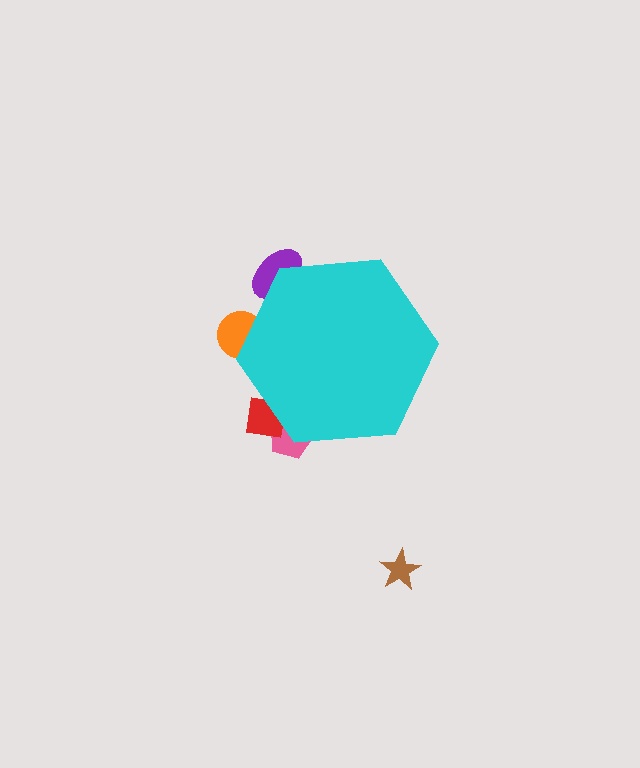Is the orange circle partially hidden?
Yes, the orange circle is partially hidden behind the cyan hexagon.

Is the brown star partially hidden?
No, the brown star is fully visible.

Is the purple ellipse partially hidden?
Yes, the purple ellipse is partially hidden behind the cyan hexagon.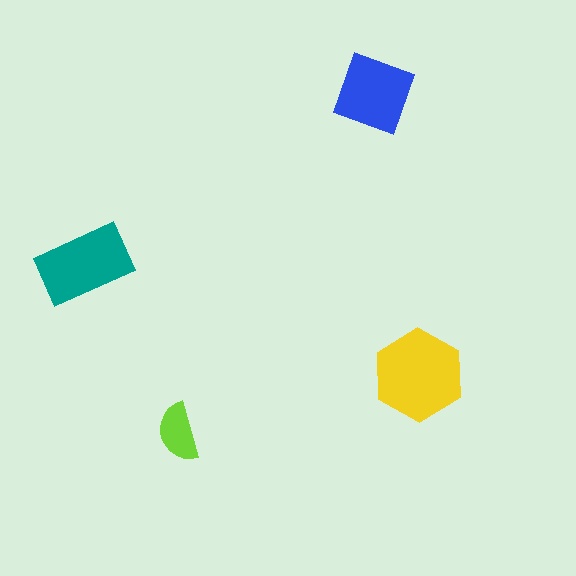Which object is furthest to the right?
The yellow hexagon is rightmost.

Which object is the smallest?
The lime semicircle.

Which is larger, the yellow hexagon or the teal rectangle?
The yellow hexagon.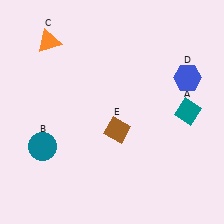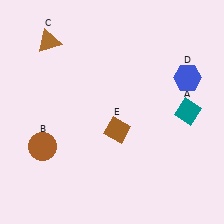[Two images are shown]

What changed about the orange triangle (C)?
In Image 1, C is orange. In Image 2, it changed to brown.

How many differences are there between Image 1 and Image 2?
There are 2 differences between the two images.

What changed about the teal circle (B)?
In Image 1, B is teal. In Image 2, it changed to brown.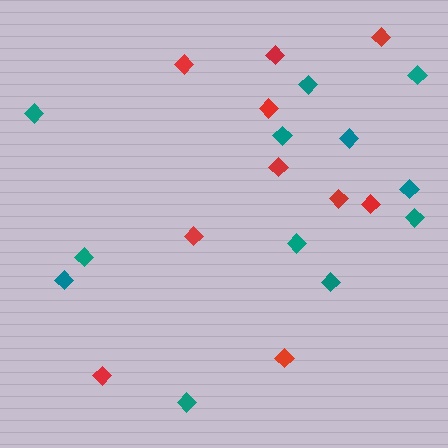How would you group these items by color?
There are 2 groups: one group of red diamonds (10) and one group of teal diamonds (12).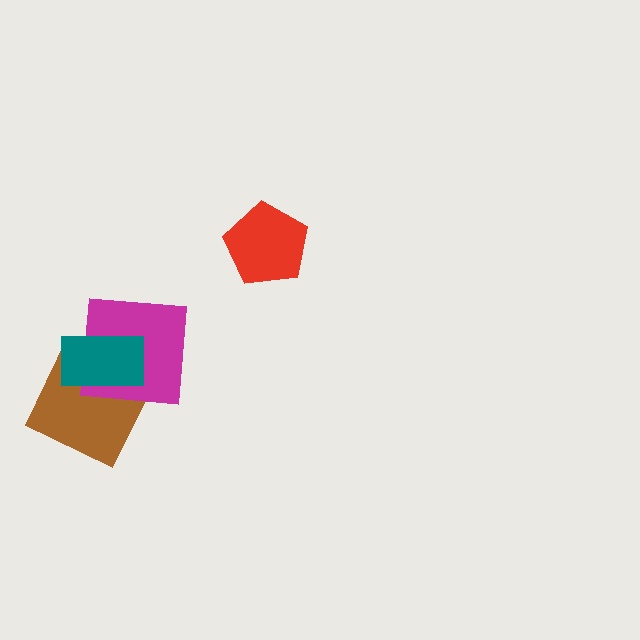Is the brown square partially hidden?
Yes, it is partially covered by another shape.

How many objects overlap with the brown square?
2 objects overlap with the brown square.